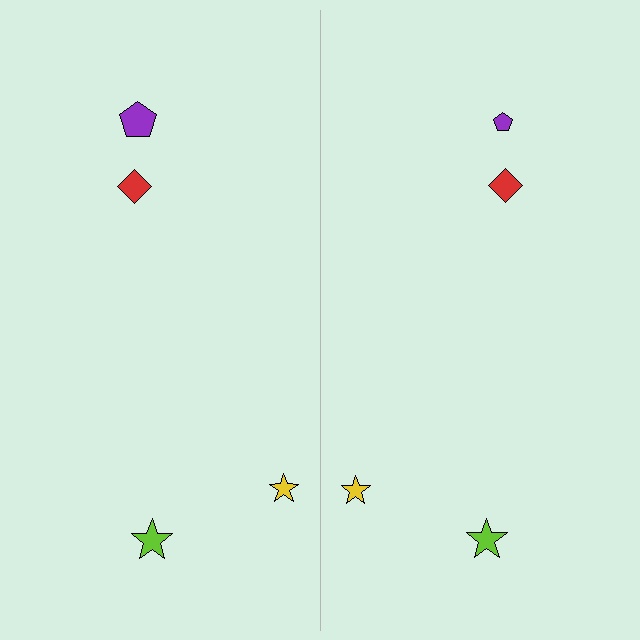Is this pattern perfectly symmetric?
No, the pattern is not perfectly symmetric. The purple pentagon on the right side has a different size than its mirror counterpart.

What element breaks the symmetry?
The purple pentagon on the right side has a different size than its mirror counterpart.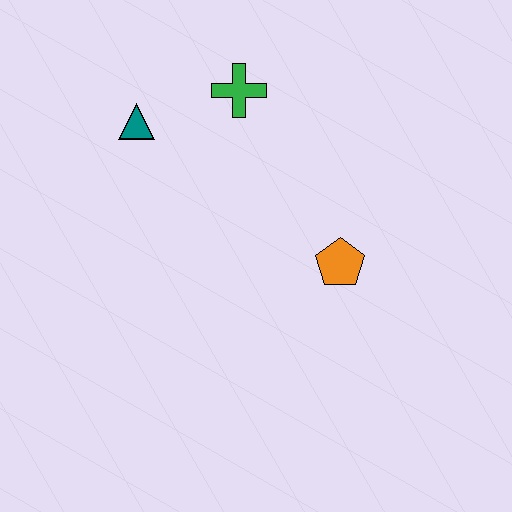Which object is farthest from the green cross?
The orange pentagon is farthest from the green cross.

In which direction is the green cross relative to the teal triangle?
The green cross is to the right of the teal triangle.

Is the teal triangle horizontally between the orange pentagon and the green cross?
No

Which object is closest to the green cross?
The teal triangle is closest to the green cross.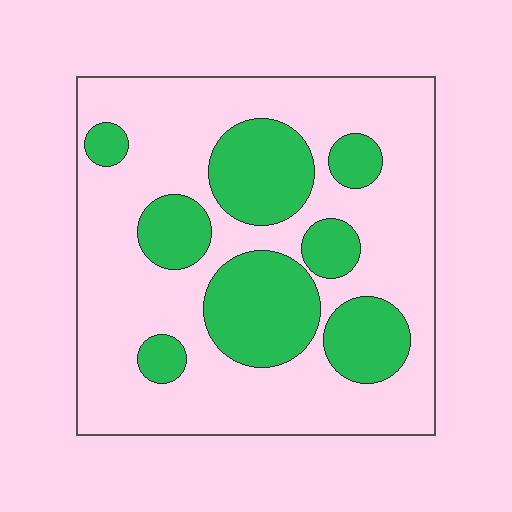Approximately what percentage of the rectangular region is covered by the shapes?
Approximately 30%.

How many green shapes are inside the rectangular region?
8.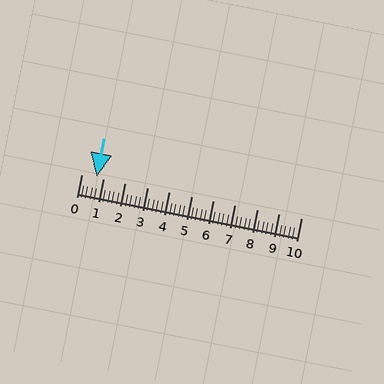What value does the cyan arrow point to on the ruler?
The cyan arrow points to approximately 0.7.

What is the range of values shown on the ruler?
The ruler shows values from 0 to 10.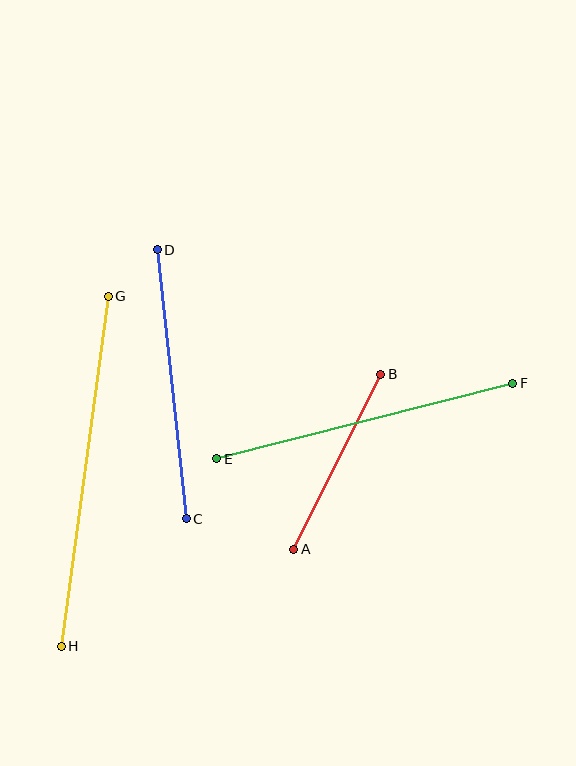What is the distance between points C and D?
The distance is approximately 270 pixels.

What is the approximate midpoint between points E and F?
The midpoint is at approximately (365, 421) pixels.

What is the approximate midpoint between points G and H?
The midpoint is at approximately (85, 471) pixels.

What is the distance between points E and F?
The distance is approximately 305 pixels.